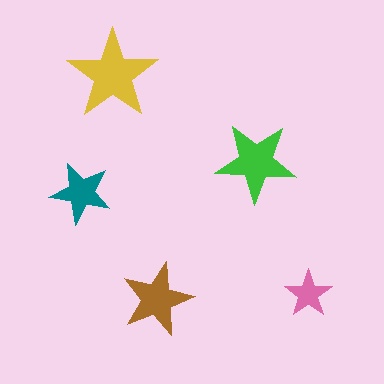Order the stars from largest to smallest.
the yellow one, the green one, the brown one, the teal one, the pink one.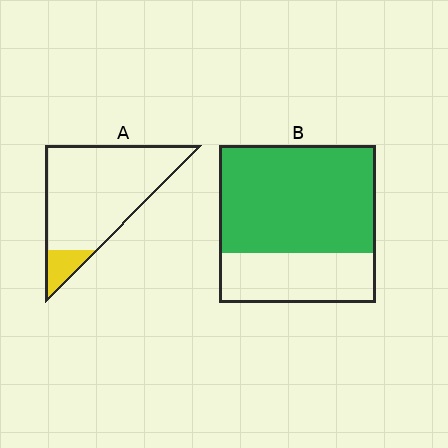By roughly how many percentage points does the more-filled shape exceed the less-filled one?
By roughly 55 percentage points (B over A).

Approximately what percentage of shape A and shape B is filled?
A is approximately 10% and B is approximately 70%.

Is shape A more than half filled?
No.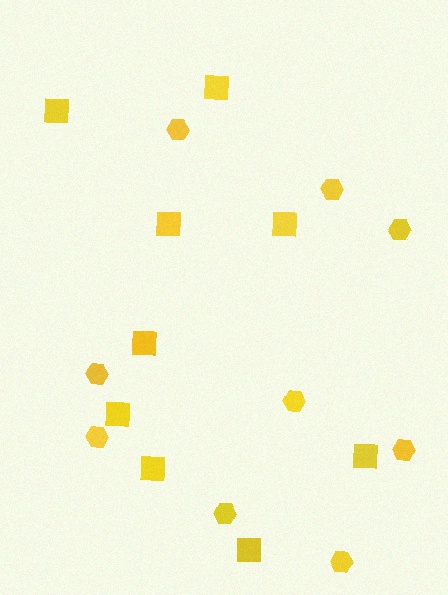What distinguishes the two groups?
There are 2 groups: one group of squares (9) and one group of hexagons (9).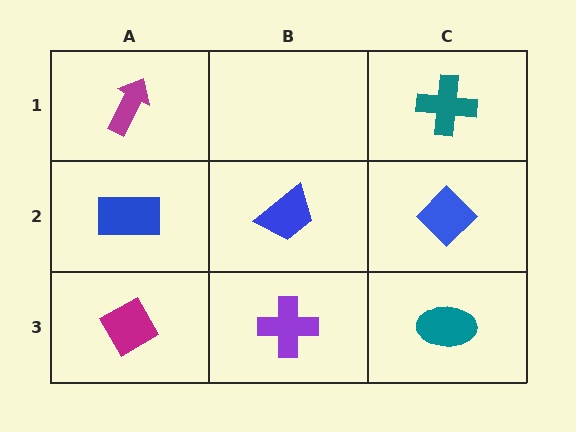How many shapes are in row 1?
2 shapes.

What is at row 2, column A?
A blue rectangle.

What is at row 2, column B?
A blue trapezoid.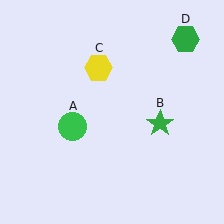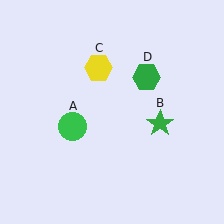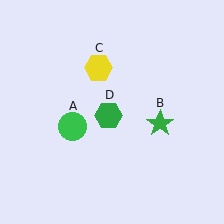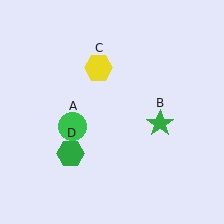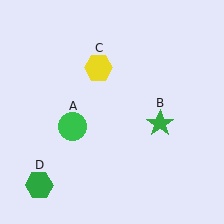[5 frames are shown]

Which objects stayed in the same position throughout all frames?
Green circle (object A) and green star (object B) and yellow hexagon (object C) remained stationary.